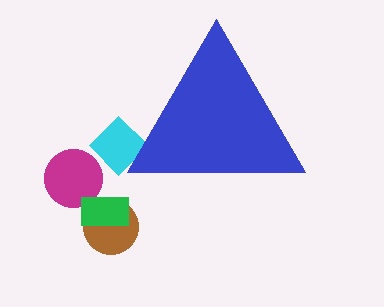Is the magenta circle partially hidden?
No, the magenta circle is fully visible.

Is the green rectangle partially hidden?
No, the green rectangle is fully visible.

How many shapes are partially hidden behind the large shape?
1 shape is partially hidden.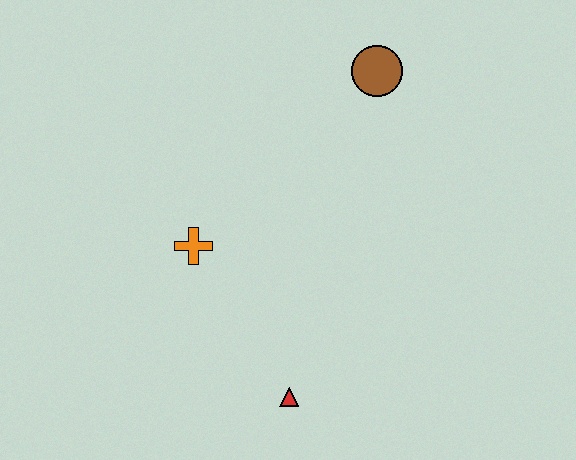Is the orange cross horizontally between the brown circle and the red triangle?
No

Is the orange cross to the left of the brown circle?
Yes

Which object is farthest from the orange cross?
The brown circle is farthest from the orange cross.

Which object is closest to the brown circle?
The orange cross is closest to the brown circle.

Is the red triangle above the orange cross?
No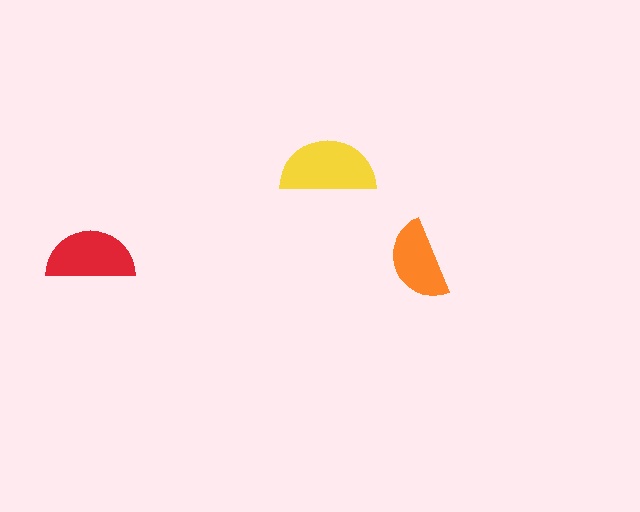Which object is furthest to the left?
The red semicircle is leftmost.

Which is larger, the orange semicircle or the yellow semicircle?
The yellow one.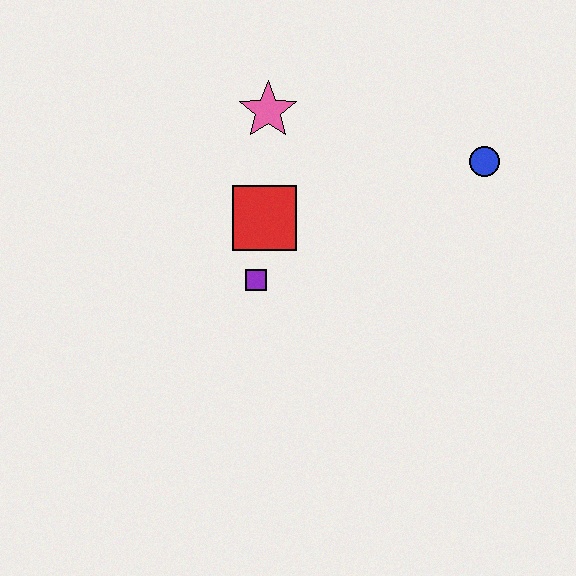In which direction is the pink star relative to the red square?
The pink star is above the red square.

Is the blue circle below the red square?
No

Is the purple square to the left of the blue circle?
Yes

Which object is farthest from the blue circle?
The purple square is farthest from the blue circle.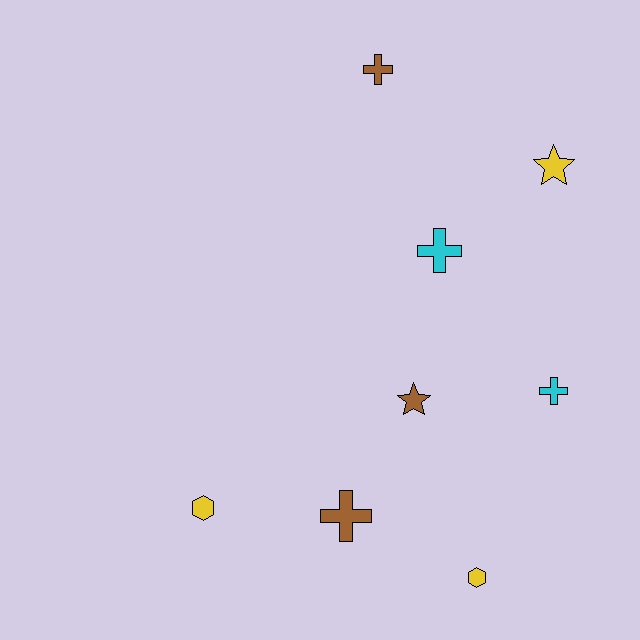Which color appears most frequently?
Brown, with 3 objects.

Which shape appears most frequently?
Cross, with 4 objects.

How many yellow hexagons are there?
There are 2 yellow hexagons.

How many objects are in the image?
There are 8 objects.